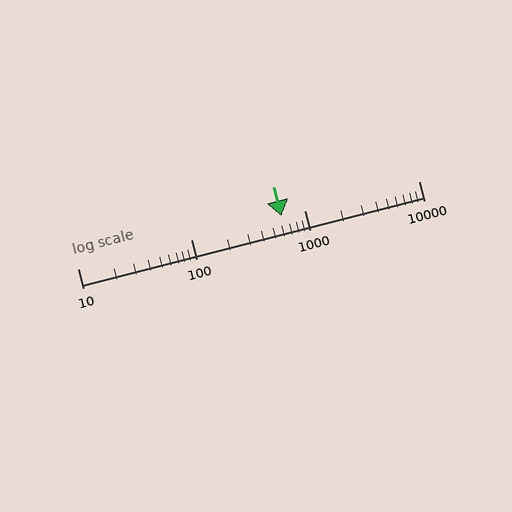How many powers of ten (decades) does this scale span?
The scale spans 3 decades, from 10 to 10000.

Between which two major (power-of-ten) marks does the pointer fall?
The pointer is between 100 and 1000.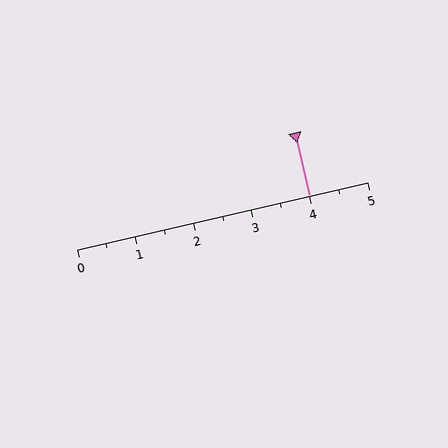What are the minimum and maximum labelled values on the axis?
The axis runs from 0 to 5.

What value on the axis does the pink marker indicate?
The marker indicates approximately 4.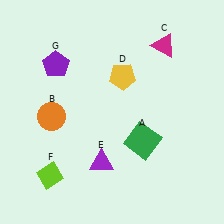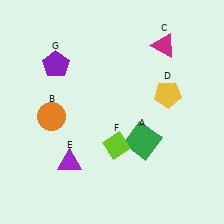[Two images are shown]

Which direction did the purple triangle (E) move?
The purple triangle (E) moved left.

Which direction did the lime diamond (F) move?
The lime diamond (F) moved right.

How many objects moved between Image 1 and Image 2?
3 objects moved between the two images.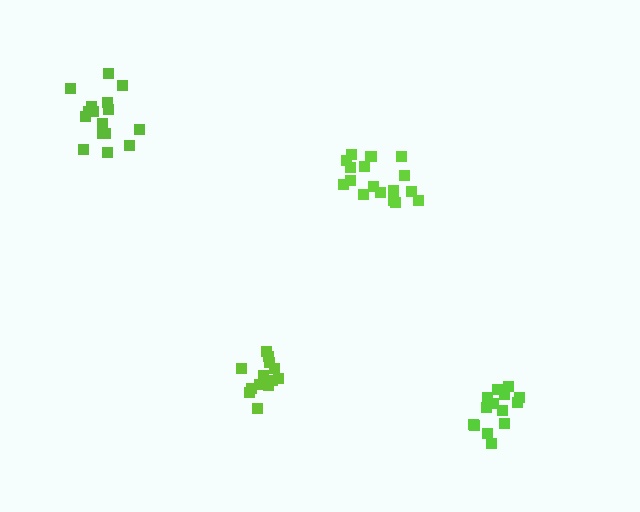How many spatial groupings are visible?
There are 4 spatial groupings.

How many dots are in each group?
Group 1: 14 dots, Group 2: 14 dots, Group 3: 17 dots, Group 4: 17 dots (62 total).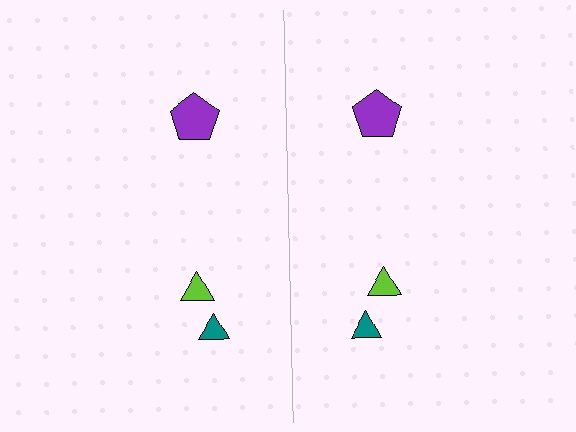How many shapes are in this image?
There are 6 shapes in this image.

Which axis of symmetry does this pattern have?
The pattern has a vertical axis of symmetry running through the center of the image.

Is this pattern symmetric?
Yes, this pattern has bilateral (reflection) symmetry.